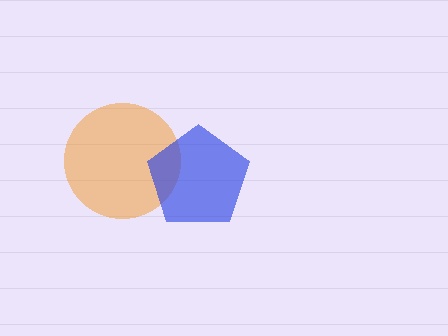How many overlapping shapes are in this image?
There are 2 overlapping shapes in the image.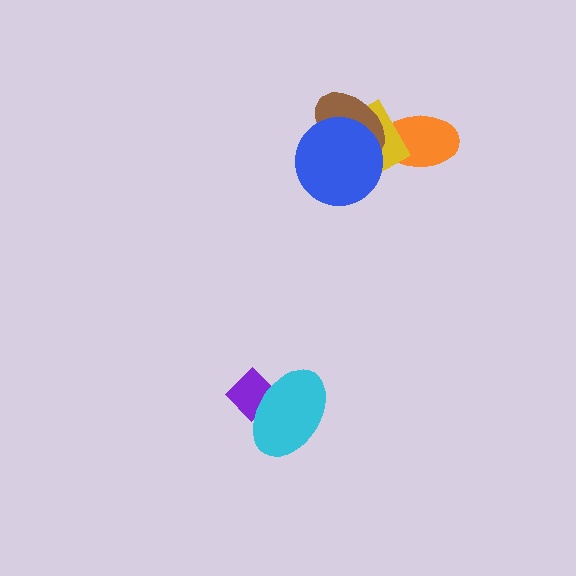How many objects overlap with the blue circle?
2 objects overlap with the blue circle.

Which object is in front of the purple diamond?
The cyan ellipse is in front of the purple diamond.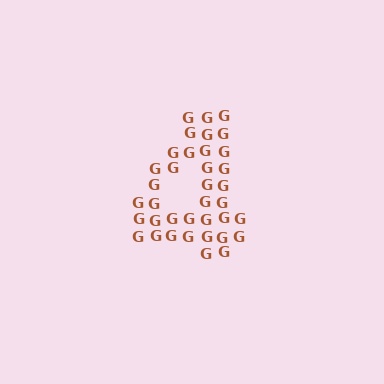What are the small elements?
The small elements are letter G's.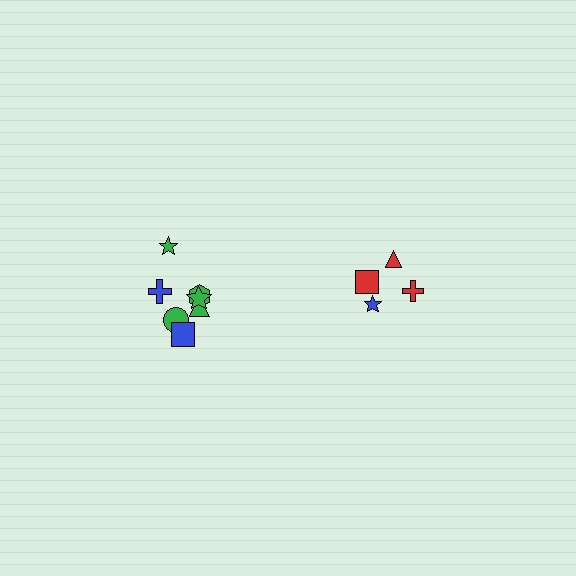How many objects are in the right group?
There are 4 objects.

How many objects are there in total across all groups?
There are 11 objects.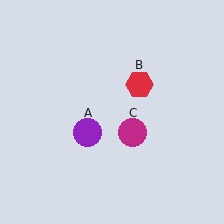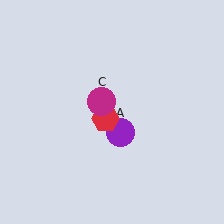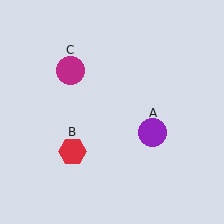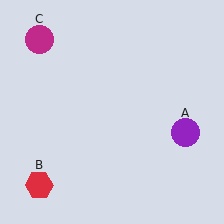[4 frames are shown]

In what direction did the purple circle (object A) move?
The purple circle (object A) moved right.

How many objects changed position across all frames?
3 objects changed position: purple circle (object A), red hexagon (object B), magenta circle (object C).